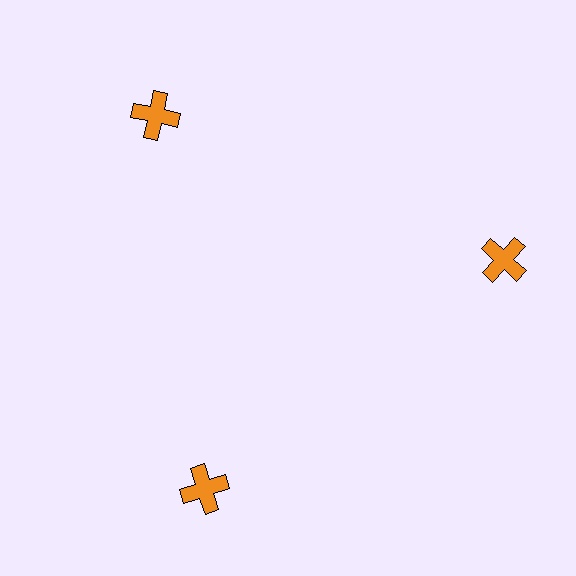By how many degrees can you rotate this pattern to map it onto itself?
The pattern maps onto itself every 120 degrees of rotation.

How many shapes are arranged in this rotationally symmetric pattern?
There are 3 shapes, arranged in 3 groups of 1.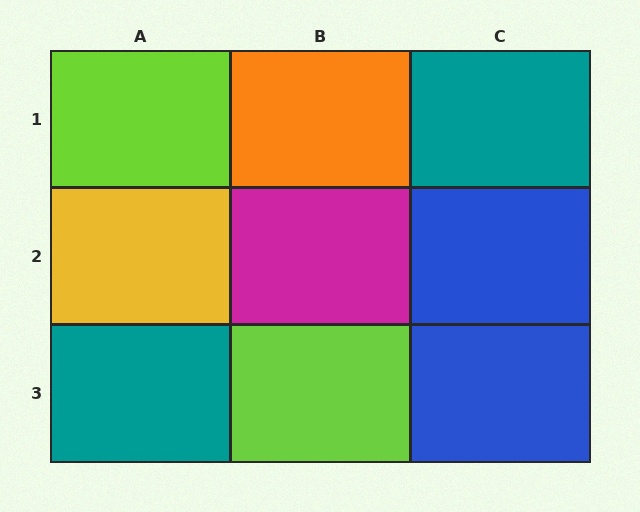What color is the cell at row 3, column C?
Blue.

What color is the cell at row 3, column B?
Lime.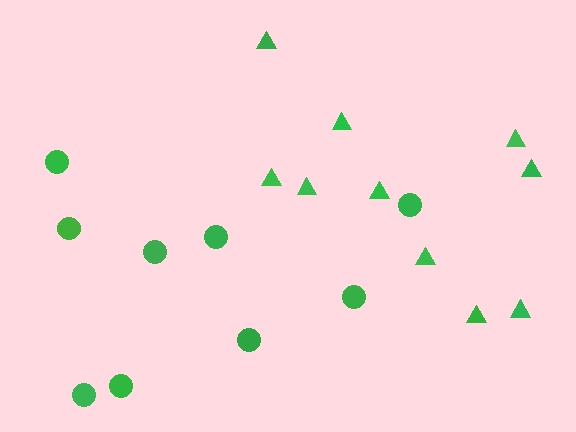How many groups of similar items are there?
There are 2 groups: one group of circles (9) and one group of triangles (10).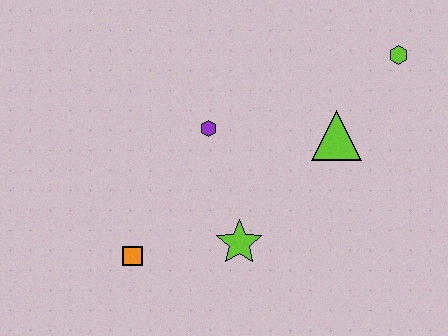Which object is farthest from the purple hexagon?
The lime hexagon is farthest from the purple hexagon.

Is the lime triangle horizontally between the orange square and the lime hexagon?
Yes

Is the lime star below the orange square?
No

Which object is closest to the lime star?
The orange square is closest to the lime star.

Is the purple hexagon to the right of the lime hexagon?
No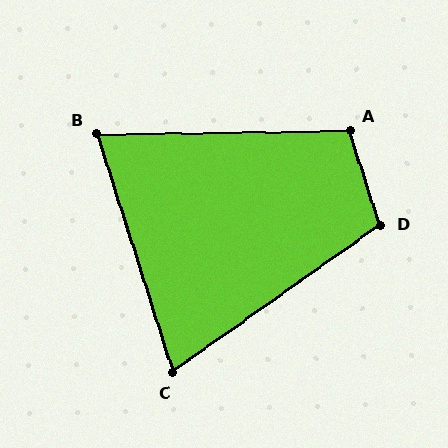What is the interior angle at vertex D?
Approximately 107 degrees (obtuse).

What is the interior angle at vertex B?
Approximately 73 degrees (acute).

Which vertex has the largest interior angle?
A, at approximately 107 degrees.